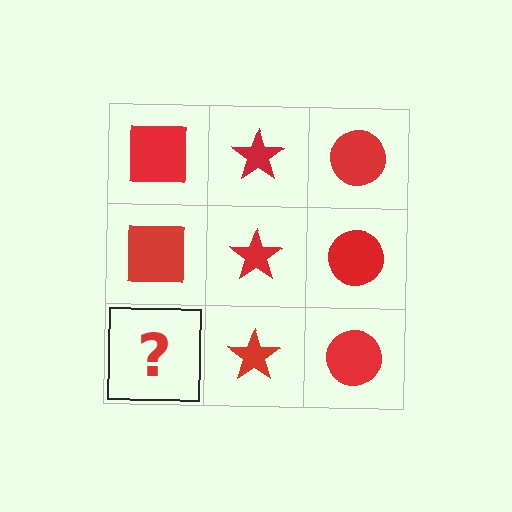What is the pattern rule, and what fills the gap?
The rule is that each column has a consistent shape. The gap should be filled with a red square.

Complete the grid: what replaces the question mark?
The question mark should be replaced with a red square.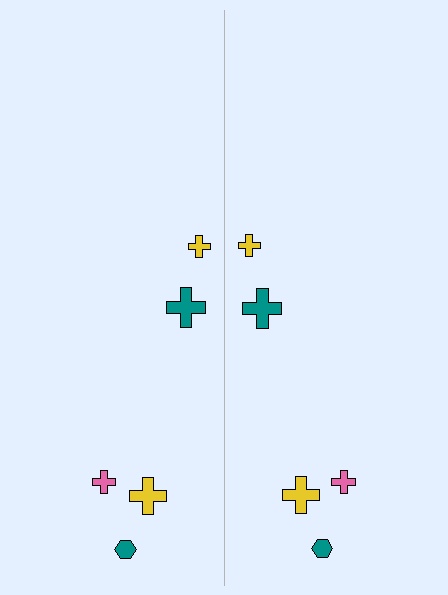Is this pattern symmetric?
Yes, this pattern has bilateral (reflection) symmetry.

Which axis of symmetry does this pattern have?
The pattern has a vertical axis of symmetry running through the center of the image.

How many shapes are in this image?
There are 10 shapes in this image.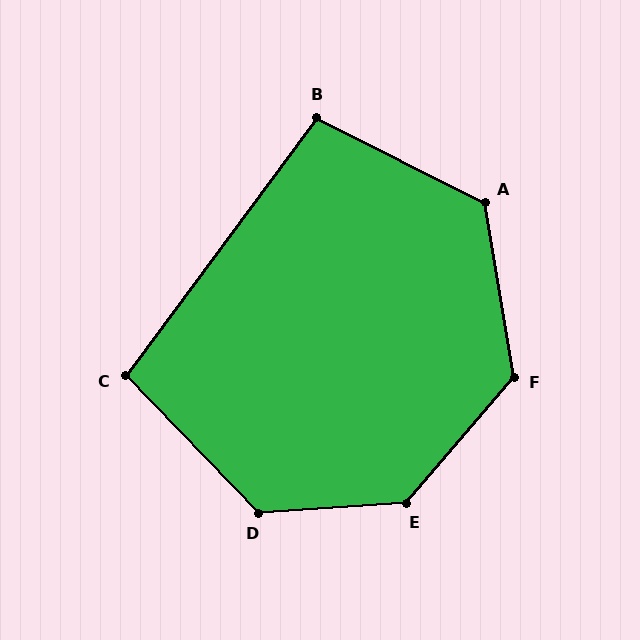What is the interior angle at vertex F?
Approximately 130 degrees (obtuse).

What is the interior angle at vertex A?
Approximately 126 degrees (obtuse).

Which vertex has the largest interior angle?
E, at approximately 134 degrees.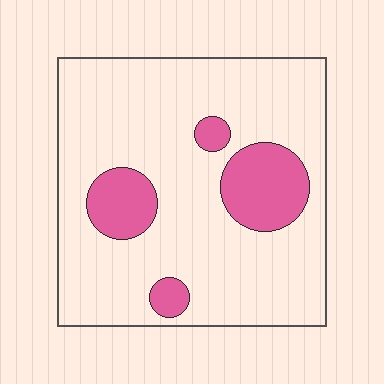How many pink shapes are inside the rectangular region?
4.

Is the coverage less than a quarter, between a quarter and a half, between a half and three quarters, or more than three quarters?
Less than a quarter.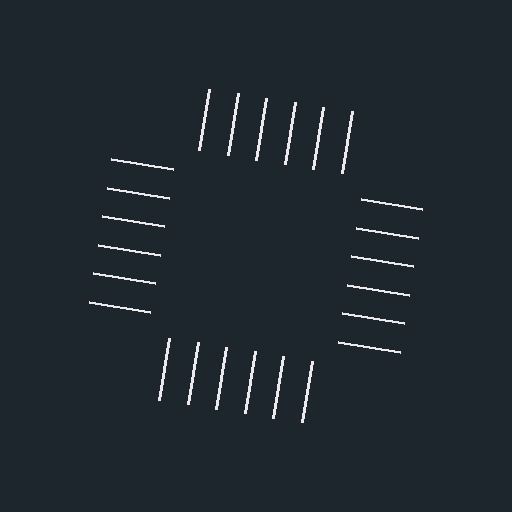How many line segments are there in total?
24 — 6 along each of the 4 edges.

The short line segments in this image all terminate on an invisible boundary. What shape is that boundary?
An illusory square — the line segments terminate on its edges but no continuous stroke is drawn.